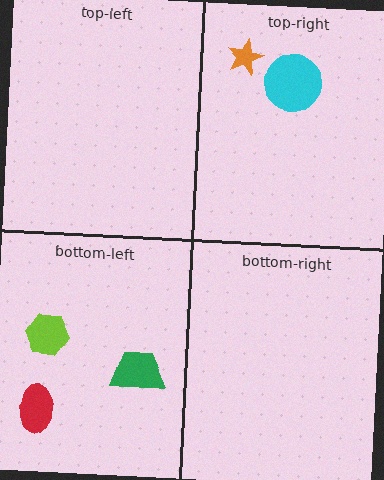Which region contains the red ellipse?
The bottom-left region.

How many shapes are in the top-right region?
2.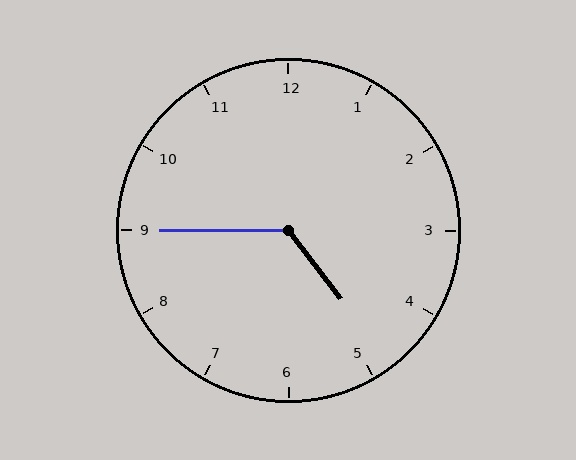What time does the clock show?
4:45.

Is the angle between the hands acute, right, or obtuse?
It is obtuse.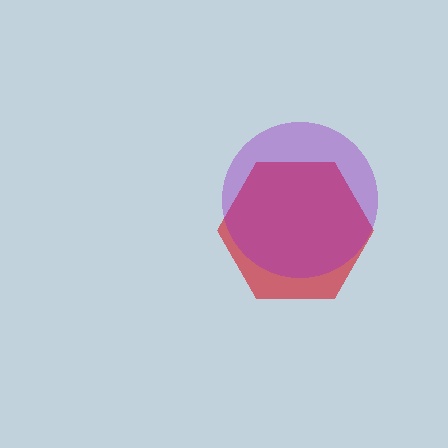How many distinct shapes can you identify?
There are 2 distinct shapes: a red hexagon, a purple circle.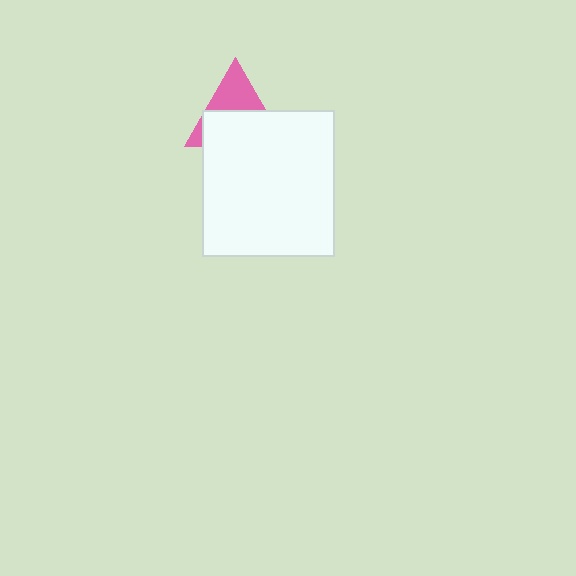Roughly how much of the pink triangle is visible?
A small part of it is visible (roughly 40%).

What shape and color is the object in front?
The object in front is a white rectangle.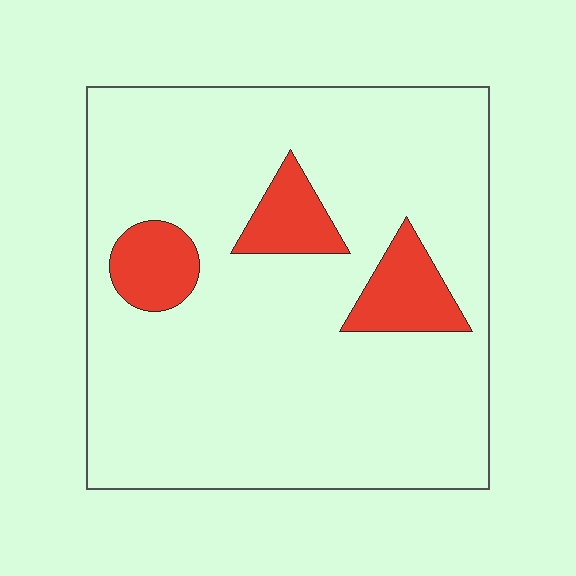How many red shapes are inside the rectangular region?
3.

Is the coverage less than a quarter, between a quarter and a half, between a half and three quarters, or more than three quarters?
Less than a quarter.